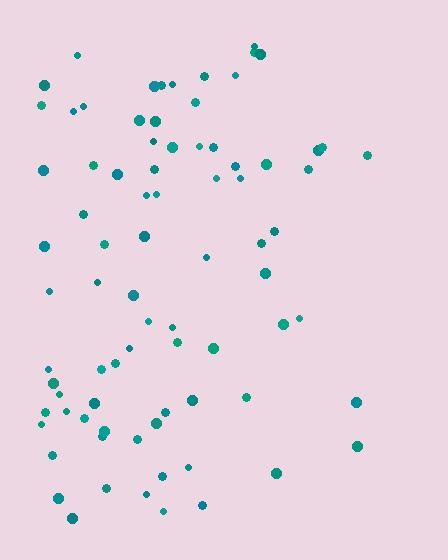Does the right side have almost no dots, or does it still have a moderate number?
Still a moderate number, just noticeably fewer than the left.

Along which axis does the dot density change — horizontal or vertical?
Horizontal.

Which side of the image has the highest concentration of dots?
The left.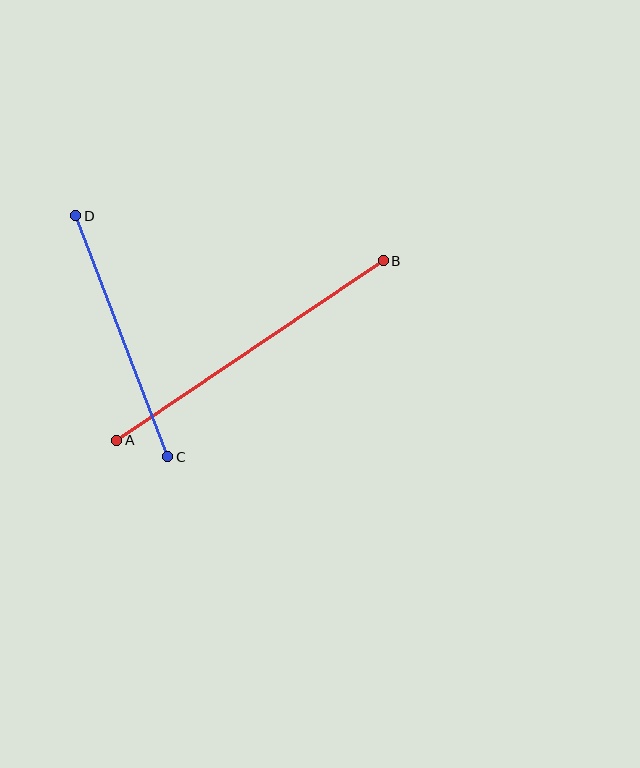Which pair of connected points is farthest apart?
Points A and B are farthest apart.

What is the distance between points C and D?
The distance is approximately 258 pixels.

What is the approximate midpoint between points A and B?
The midpoint is at approximately (250, 350) pixels.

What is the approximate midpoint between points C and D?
The midpoint is at approximately (122, 336) pixels.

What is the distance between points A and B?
The distance is approximately 321 pixels.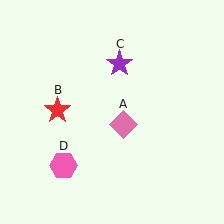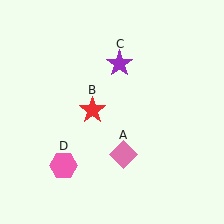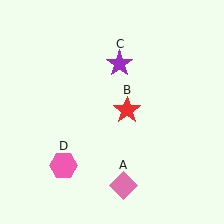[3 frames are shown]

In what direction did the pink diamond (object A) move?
The pink diamond (object A) moved down.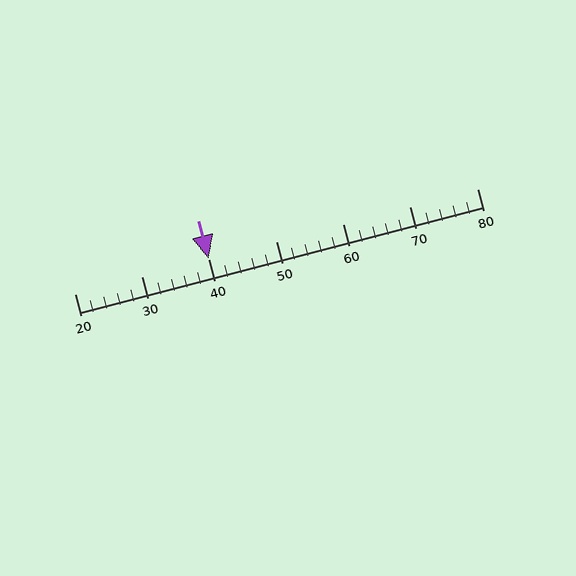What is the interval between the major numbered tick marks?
The major tick marks are spaced 10 units apart.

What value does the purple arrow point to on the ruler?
The purple arrow points to approximately 40.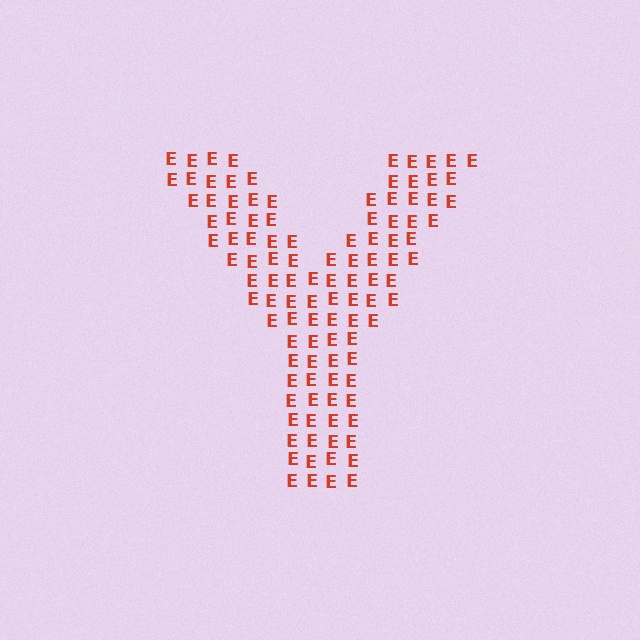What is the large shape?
The large shape is the letter Y.